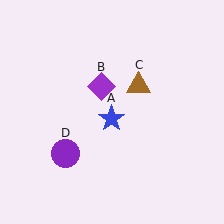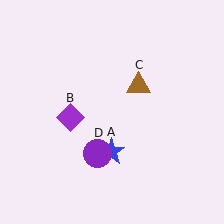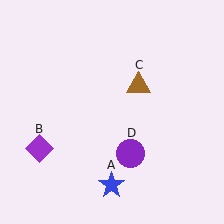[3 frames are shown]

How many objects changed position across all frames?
3 objects changed position: blue star (object A), purple diamond (object B), purple circle (object D).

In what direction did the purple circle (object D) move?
The purple circle (object D) moved right.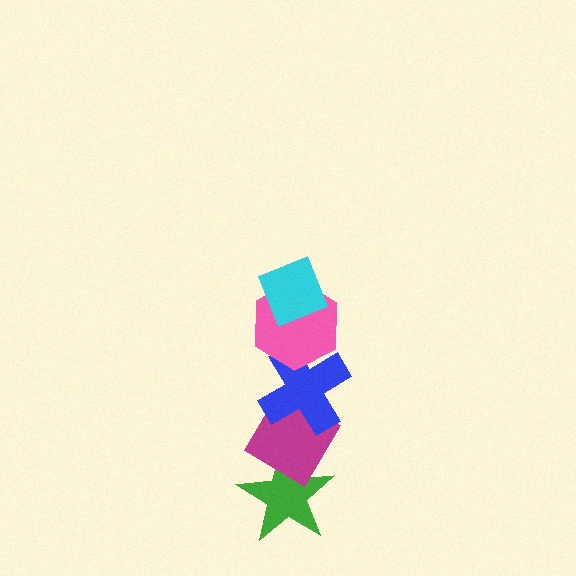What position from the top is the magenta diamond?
The magenta diamond is 4th from the top.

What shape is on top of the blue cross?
The pink hexagon is on top of the blue cross.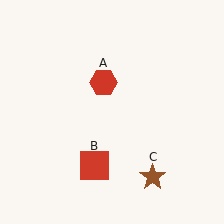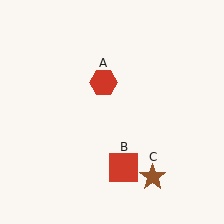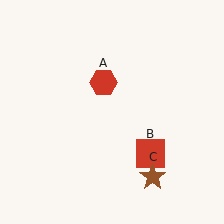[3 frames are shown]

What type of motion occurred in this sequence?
The red square (object B) rotated counterclockwise around the center of the scene.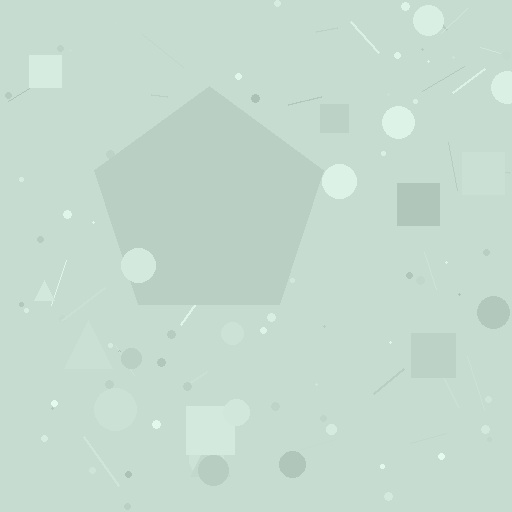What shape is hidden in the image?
A pentagon is hidden in the image.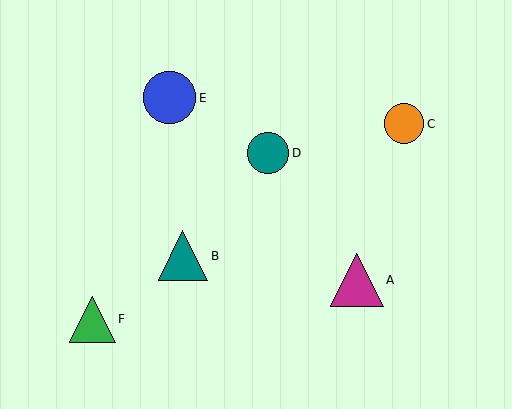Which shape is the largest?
The magenta triangle (labeled A) is the largest.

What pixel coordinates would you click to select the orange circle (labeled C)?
Click at (404, 124) to select the orange circle C.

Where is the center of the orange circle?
The center of the orange circle is at (404, 124).